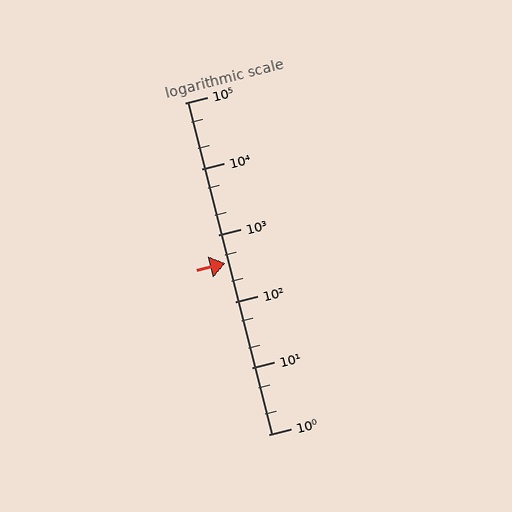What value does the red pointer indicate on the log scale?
The pointer indicates approximately 380.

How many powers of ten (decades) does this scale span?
The scale spans 5 decades, from 1 to 100000.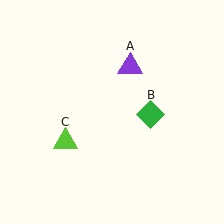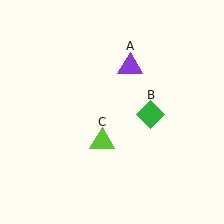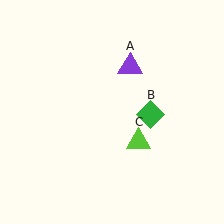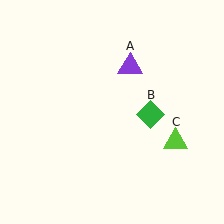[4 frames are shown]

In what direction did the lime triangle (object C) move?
The lime triangle (object C) moved right.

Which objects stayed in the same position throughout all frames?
Purple triangle (object A) and green diamond (object B) remained stationary.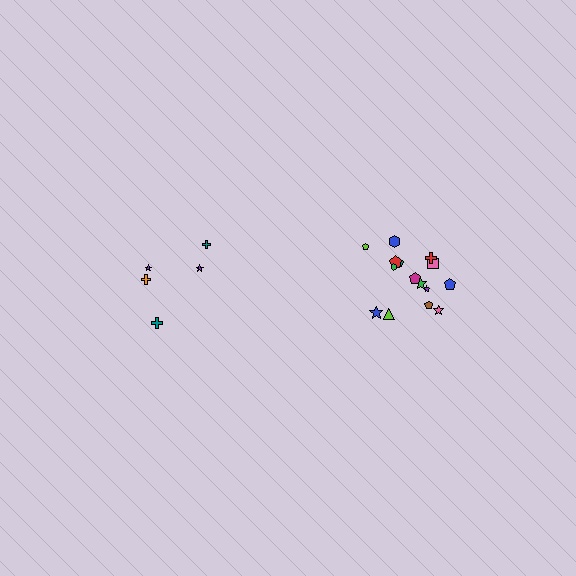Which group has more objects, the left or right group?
The right group.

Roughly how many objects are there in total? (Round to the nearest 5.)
Roughly 20 objects in total.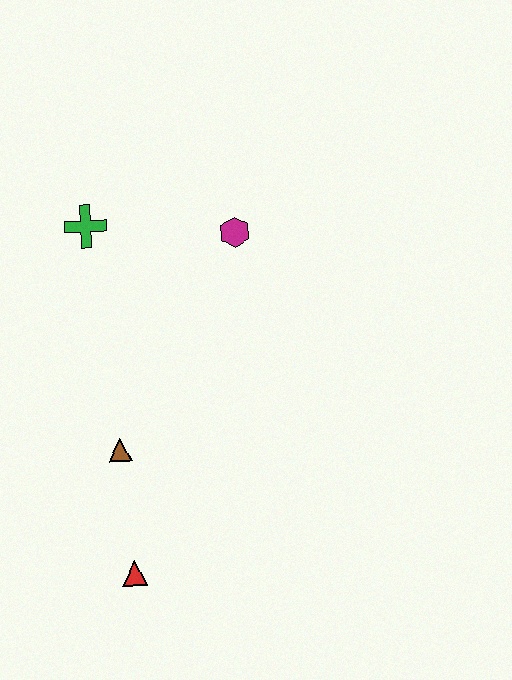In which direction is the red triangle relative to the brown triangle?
The red triangle is below the brown triangle.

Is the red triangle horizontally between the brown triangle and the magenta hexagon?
Yes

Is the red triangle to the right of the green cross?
Yes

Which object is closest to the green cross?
The magenta hexagon is closest to the green cross.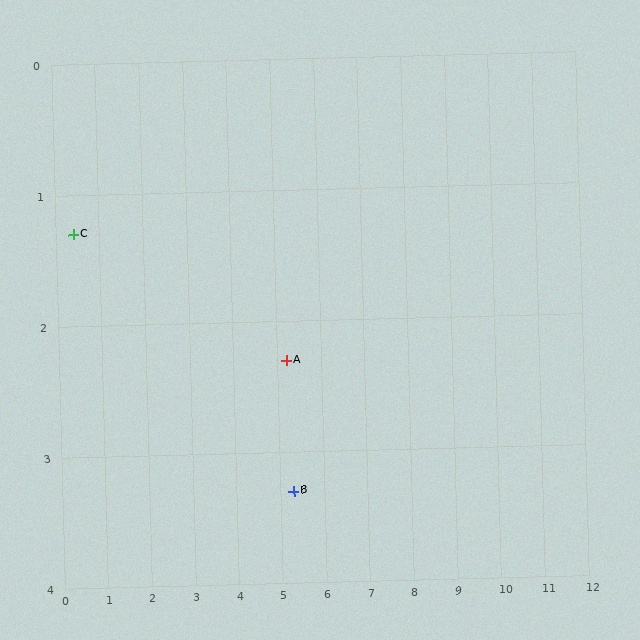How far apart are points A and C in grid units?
Points A and C are about 4.9 grid units apart.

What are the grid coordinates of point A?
Point A is at approximately (5.2, 2.3).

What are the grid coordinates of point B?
Point B is at approximately (5.3, 3.3).